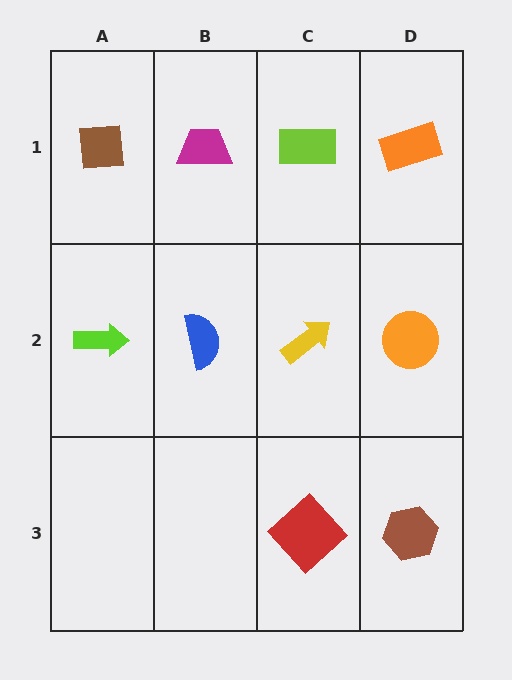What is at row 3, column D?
A brown hexagon.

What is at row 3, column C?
A red diamond.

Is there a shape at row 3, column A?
No, that cell is empty.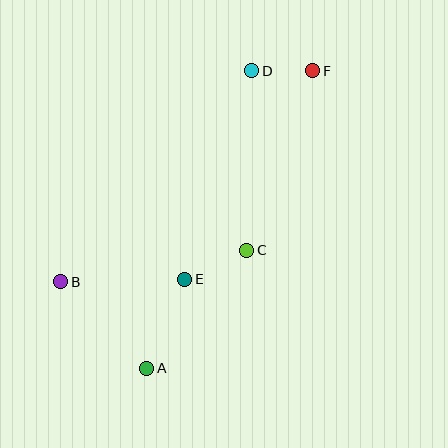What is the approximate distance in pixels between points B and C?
The distance between B and C is approximately 189 pixels.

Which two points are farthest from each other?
Points A and F are farthest from each other.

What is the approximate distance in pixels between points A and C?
The distance between A and C is approximately 154 pixels.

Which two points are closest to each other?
Points D and F are closest to each other.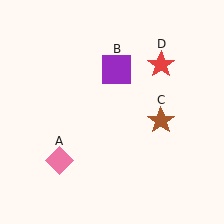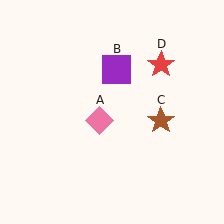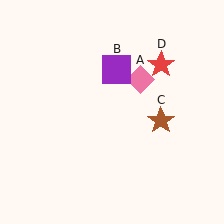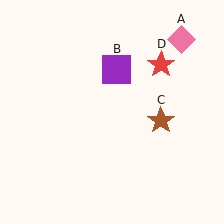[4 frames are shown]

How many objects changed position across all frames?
1 object changed position: pink diamond (object A).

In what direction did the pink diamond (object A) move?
The pink diamond (object A) moved up and to the right.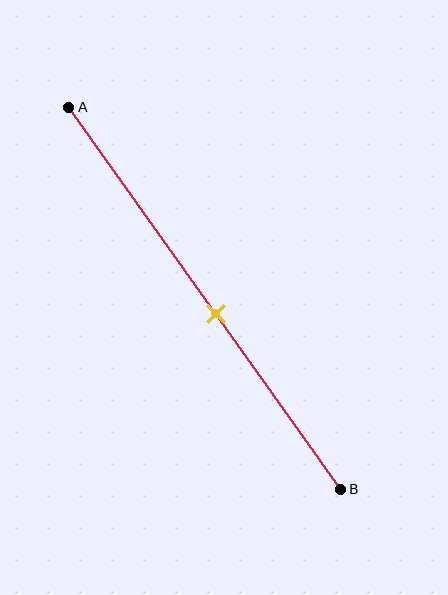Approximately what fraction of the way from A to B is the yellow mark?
The yellow mark is approximately 55% of the way from A to B.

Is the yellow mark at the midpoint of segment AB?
No, the mark is at about 55% from A, not at the 50% midpoint.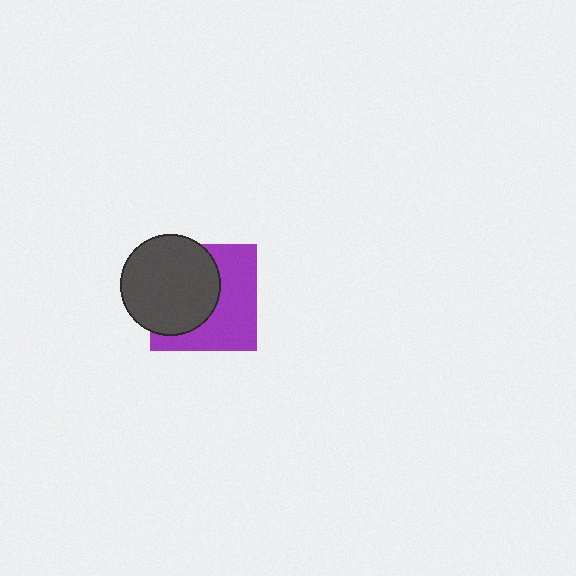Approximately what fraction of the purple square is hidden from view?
Roughly 49% of the purple square is hidden behind the dark gray circle.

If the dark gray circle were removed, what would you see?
You would see the complete purple square.